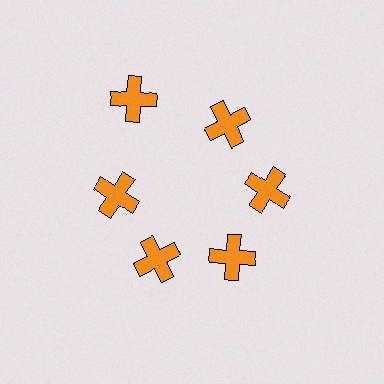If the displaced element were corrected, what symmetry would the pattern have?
It would have 6-fold rotational symmetry — the pattern would map onto itself every 60 degrees.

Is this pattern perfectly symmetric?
No. The 6 orange crosses are arranged in a ring, but one element near the 11 o'clock position is pushed outward from the center, breaking the 6-fold rotational symmetry.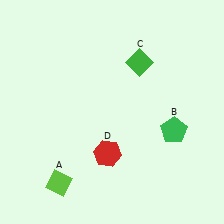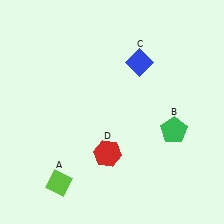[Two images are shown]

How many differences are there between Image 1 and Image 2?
There is 1 difference between the two images.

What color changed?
The diamond (C) changed from green in Image 1 to blue in Image 2.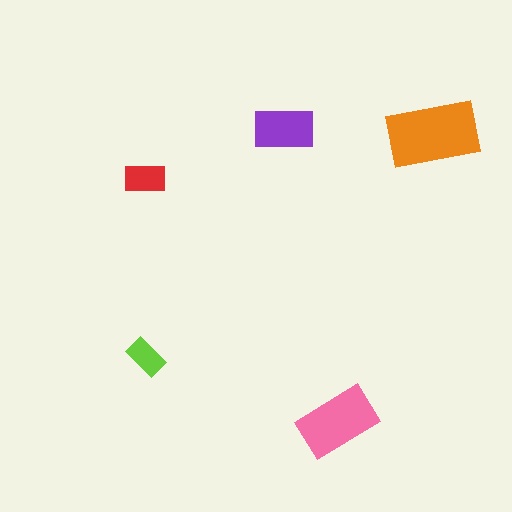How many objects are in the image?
There are 5 objects in the image.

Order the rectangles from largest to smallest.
the orange one, the pink one, the purple one, the red one, the lime one.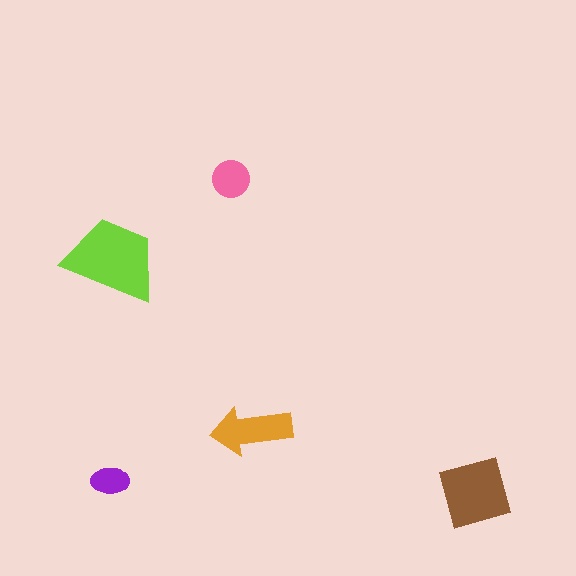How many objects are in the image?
There are 5 objects in the image.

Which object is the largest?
The lime trapezoid.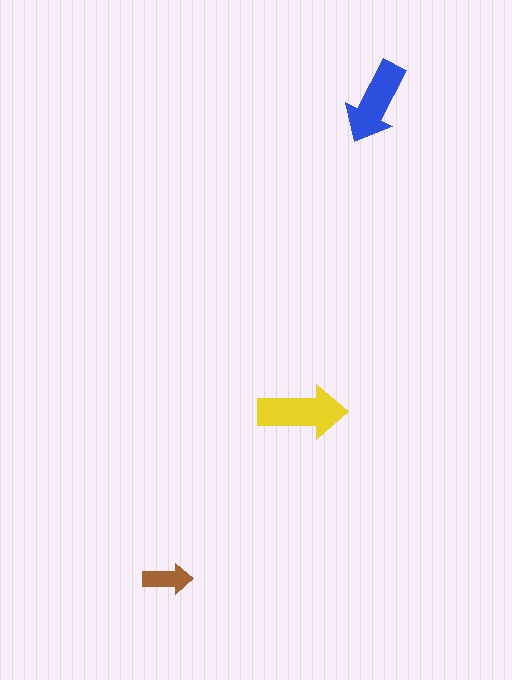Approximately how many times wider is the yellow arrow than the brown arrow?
About 2 times wider.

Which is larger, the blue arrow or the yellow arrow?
The yellow one.